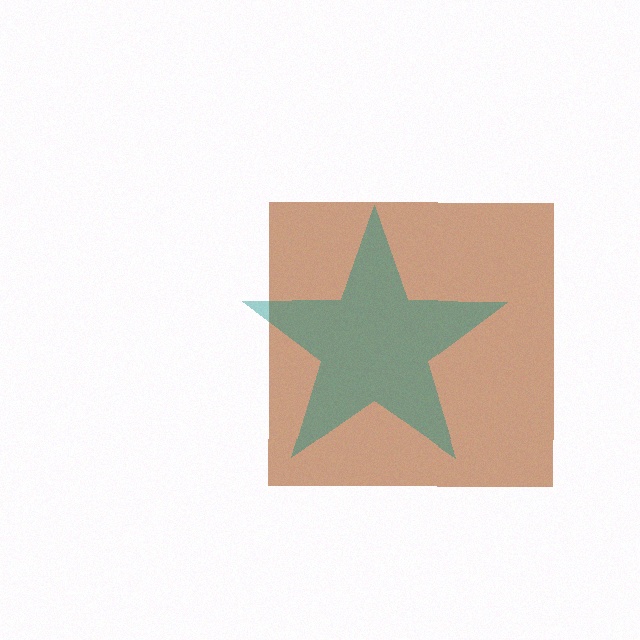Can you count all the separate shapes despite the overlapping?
Yes, there are 2 separate shapes.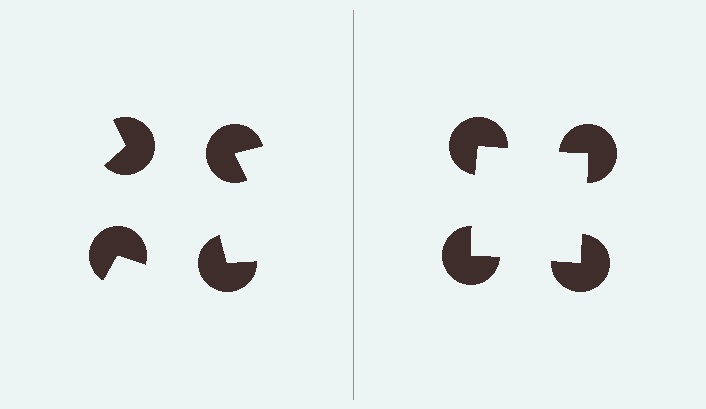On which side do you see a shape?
An illusory square appears on the right side. On the left side the wedge cuts are rotated, so no coherent shape forms.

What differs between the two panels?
The pac-man discs are positioned identically on both sides; only the wedge orientations differ. On the right they align to a square; on the left they are misaligned.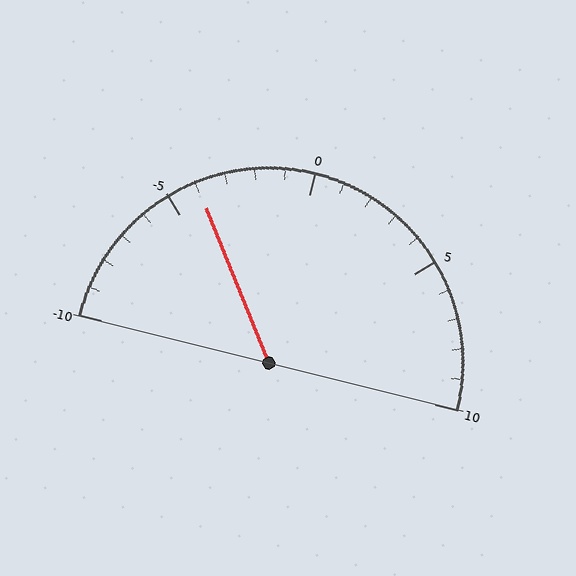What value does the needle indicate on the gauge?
The needle indicates approximately -4.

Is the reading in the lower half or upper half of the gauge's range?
The reading is in the lower half of the range (-10 to 10).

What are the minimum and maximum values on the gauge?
The gauge ranges from -10 to 10.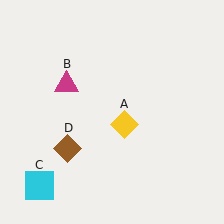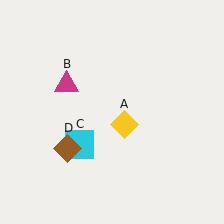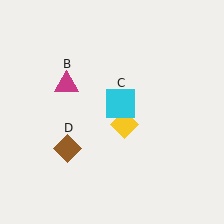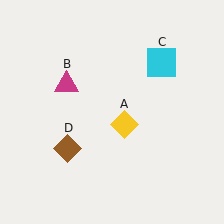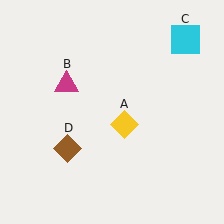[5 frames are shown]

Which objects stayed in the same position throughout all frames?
Yellow diamond (object A) and magenta triangle (object B) and brown diamond (object D) remained stationary.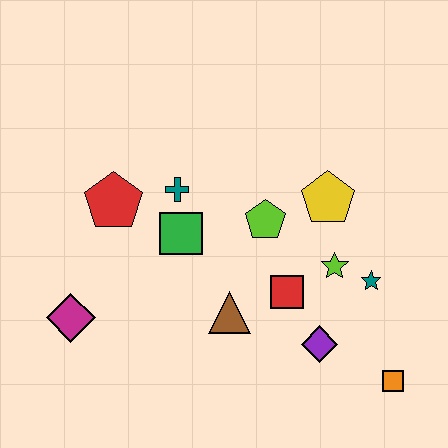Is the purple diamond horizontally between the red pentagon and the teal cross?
No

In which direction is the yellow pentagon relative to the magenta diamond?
The yellow pentagon is to the right of the magenta diamond.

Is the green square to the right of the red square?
No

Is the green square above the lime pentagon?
No